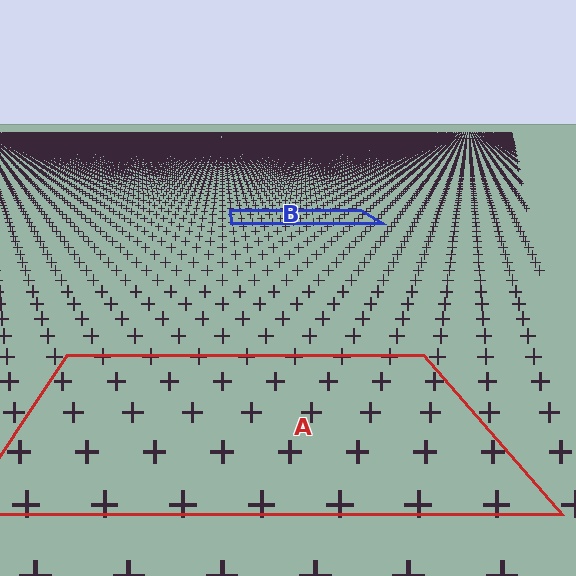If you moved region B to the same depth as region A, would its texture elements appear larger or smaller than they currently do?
They would appear larger. At a closer depth, the same texture elements are projected at a bigger on-screen size.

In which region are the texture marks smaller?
The texture marks are smaller in region B, because it is farther away.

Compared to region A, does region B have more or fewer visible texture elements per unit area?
Region B has more texture elements per unit area — they are packed more densely because it is farther away.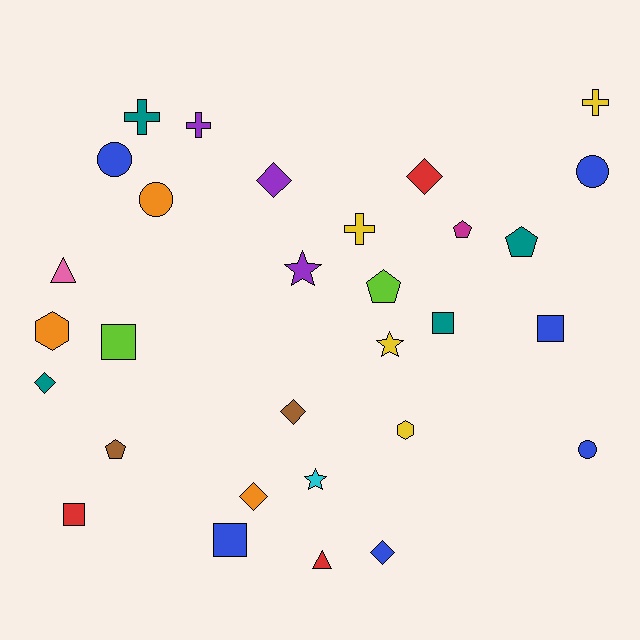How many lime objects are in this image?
There are 2 lime objects.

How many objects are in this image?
There are 30 objects.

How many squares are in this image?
There are 5 squares.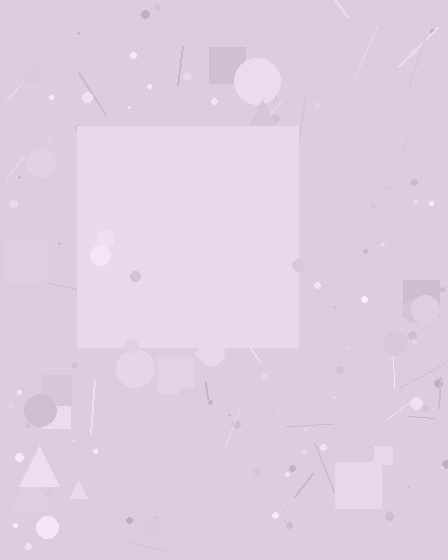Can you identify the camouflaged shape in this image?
The camouflaged shape is a square.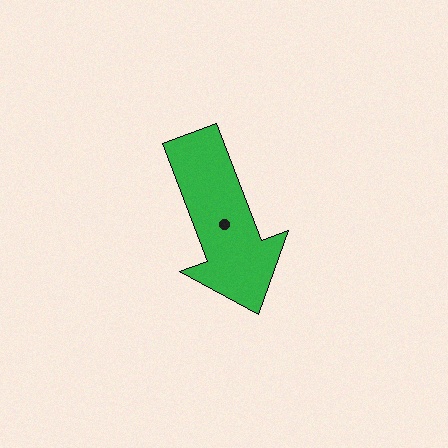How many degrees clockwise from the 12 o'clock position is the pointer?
Approximately 159 degrees.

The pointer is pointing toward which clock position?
Roughly 5 o'clock.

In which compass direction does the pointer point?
South.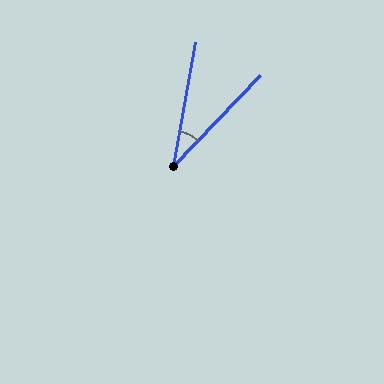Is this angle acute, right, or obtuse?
It is acute.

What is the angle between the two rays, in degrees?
Approximately 33 degrees.